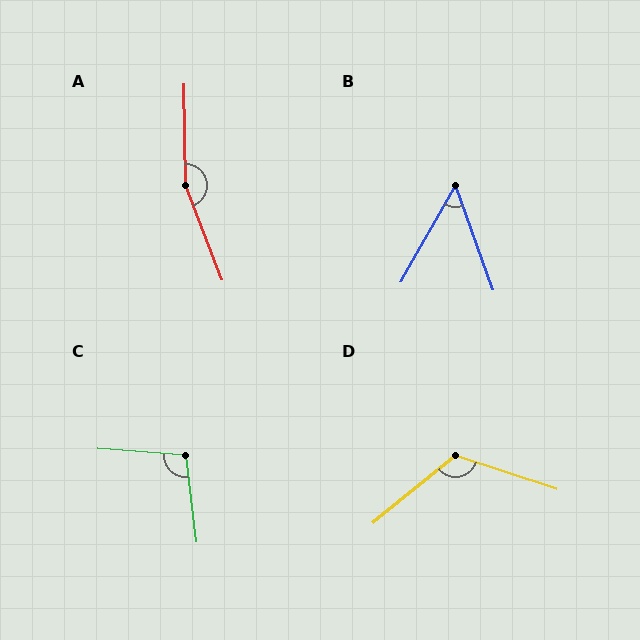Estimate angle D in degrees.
Approximately 123 degrees.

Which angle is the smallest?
B, at approximately 49 degrees.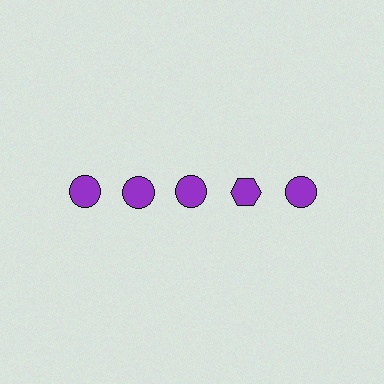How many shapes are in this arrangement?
There are 5 shapes arranged in a grid pattern.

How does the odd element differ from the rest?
It has a different shape: hexagon instead of circle.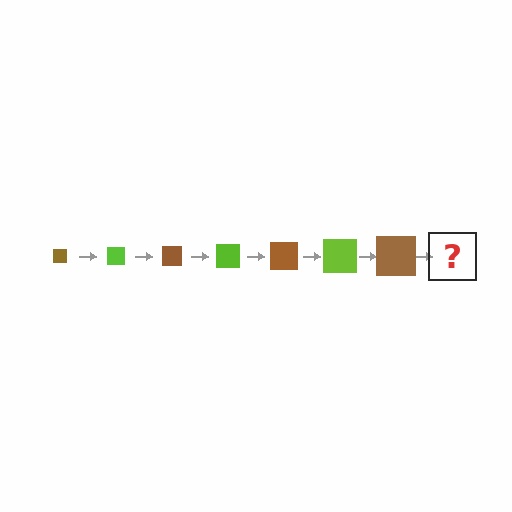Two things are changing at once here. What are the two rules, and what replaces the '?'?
The two rules are that the square grows larger each step and the color cycles through brown and lime. The '?' should be a lime square, larger than the previous one.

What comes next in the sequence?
The next element should be a lime square, larger than the previous one.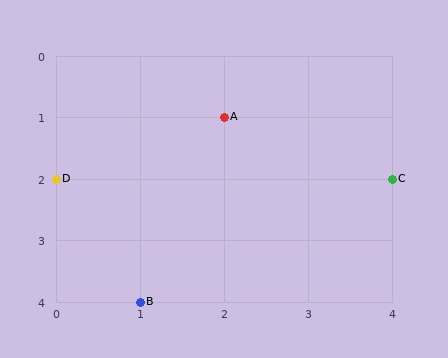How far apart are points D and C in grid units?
Points D and C are 4 columns apart.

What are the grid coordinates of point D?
Point D is at grid coordinates (0, 2).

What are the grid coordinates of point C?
Point C is at grid coordinates (4, 2).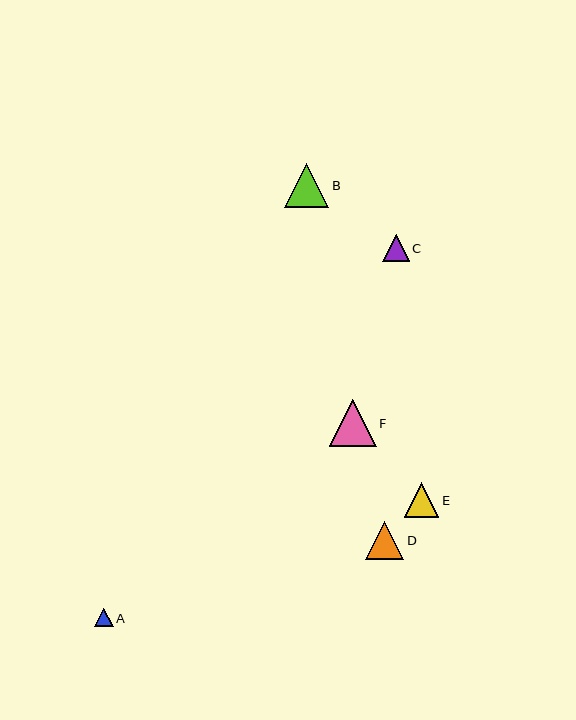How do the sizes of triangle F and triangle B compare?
Triangle F and triangle B are approximately the same size.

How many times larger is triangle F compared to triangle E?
Triangle F is approximately 1.4 times the size of triangle E.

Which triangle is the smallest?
Triangle A is the smallest with a size of approximately 18 pixels.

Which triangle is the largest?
Triangle F is the largest with a size of approximately 47 pixels.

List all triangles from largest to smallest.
From largest to smallest: F, B, D, E, C, A.